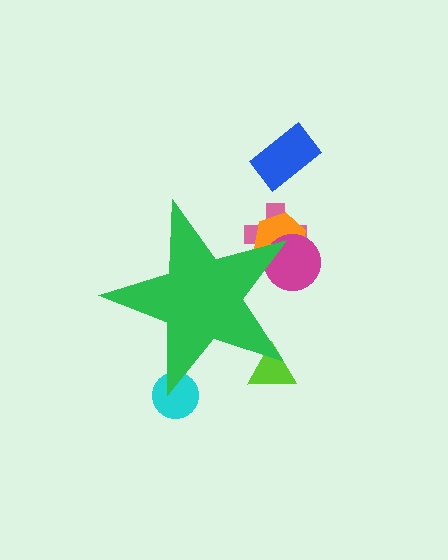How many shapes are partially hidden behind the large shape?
5 shapes are partially hidden.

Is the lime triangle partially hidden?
Yes, the lime triangle is partially hidden behind the green star.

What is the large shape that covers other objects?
A green star.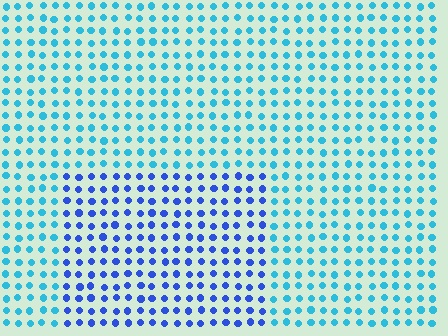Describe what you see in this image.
The image is filled with small cyan elements in a uniform arrangement. A rectangle-shaped region is visible where the elements are tinted to a slightly different hue, forming a subtle color boundary.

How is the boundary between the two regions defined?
The boundary is defined purely by a slight shift in hue (about 37 degrees). Spacing, size, and orientation are identical on both sides.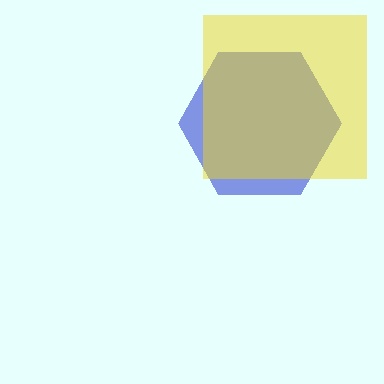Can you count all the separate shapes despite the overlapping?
Yes, there are 2 separate shapes.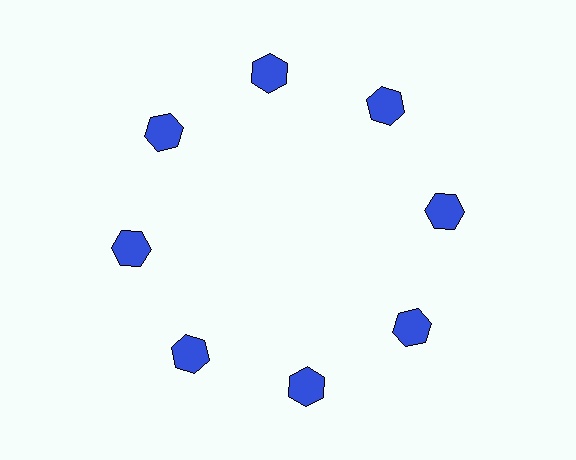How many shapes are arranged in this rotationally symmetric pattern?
There are 8 shapes, arranged in 8 groups of 1.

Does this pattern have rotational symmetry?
Yes, this pattern has 8-fold rotational symmetry. It looks the same after rotating 45 degrees around the center.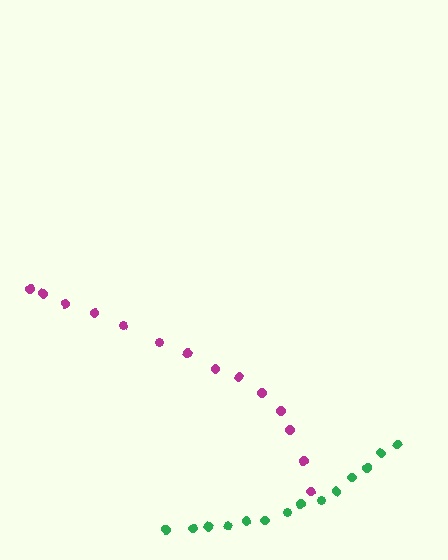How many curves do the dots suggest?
There are 2 distinct paths.